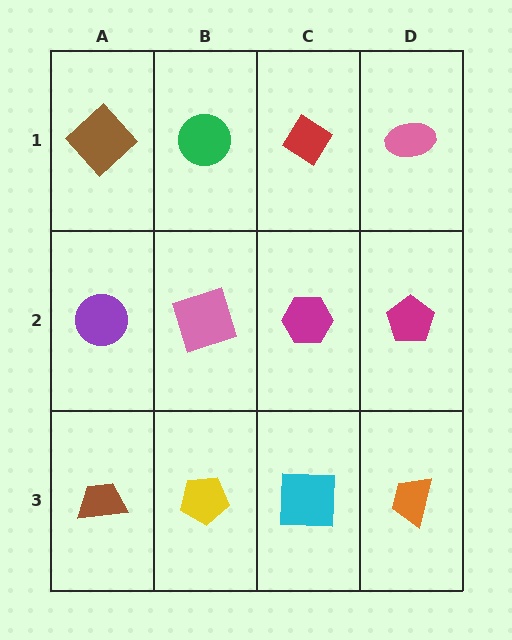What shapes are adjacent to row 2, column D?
A pink ellipse (row 1, column D), an orange trapezoid (row 3, column D), a magenta hexagon (row 2, column C).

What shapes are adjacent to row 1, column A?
A purple circle (row 2, column A), a green circle (row 1, column B).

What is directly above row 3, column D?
A magenta pentagon.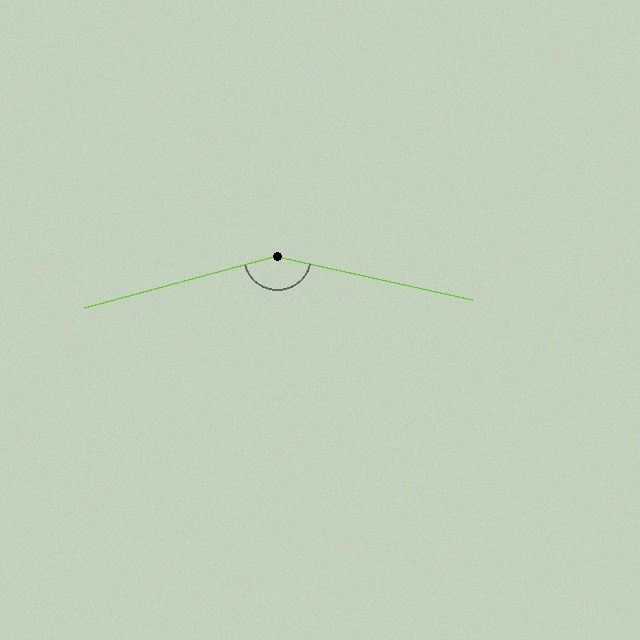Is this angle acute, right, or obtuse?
It is obtuse.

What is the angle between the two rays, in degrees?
Approximately 153 degrees.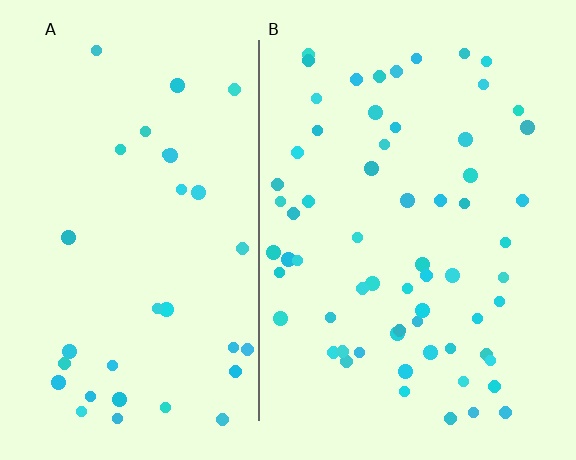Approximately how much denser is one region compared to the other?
Approximately 1.9× — region B over region A.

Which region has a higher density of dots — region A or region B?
B (the right).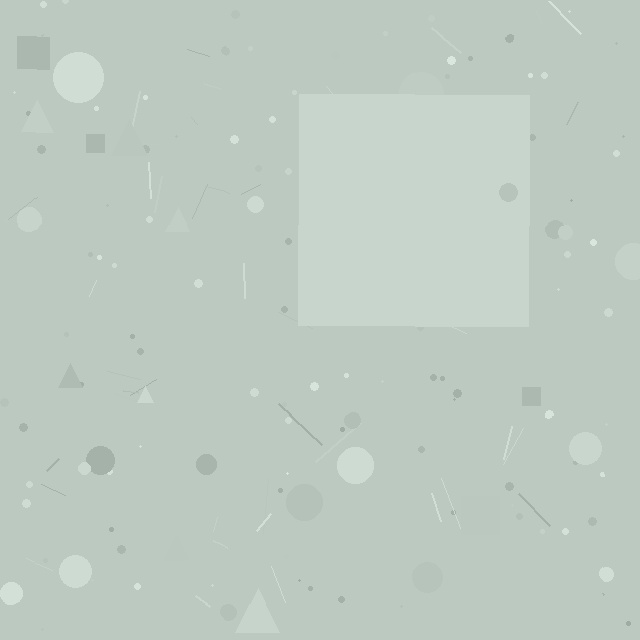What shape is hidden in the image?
A square is hidden in the image.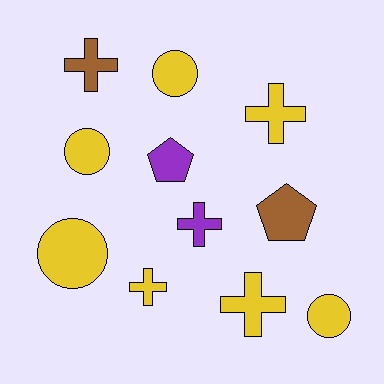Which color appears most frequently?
Yellow, with 7 objects.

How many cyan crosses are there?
There are no cyan crosses.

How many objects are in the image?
There are 11 objects.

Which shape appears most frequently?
Cross, with 5 objects.